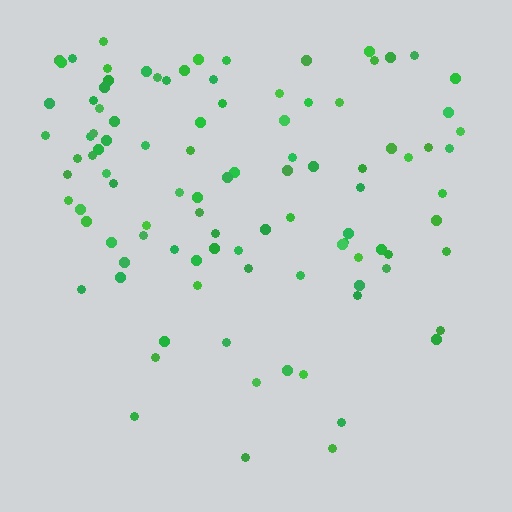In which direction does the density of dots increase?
From bottom to top, with the top side densest.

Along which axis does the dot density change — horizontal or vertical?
Vertical.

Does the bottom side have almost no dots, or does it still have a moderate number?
Still a moderate number, just noticeably fewer than the top.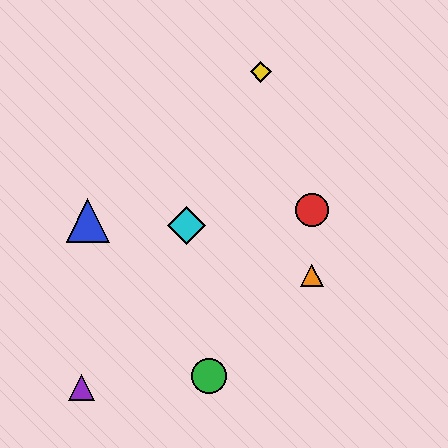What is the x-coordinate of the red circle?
The red circle is at x≈312.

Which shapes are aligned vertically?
The red circle, the orange triangle are aligned vertically.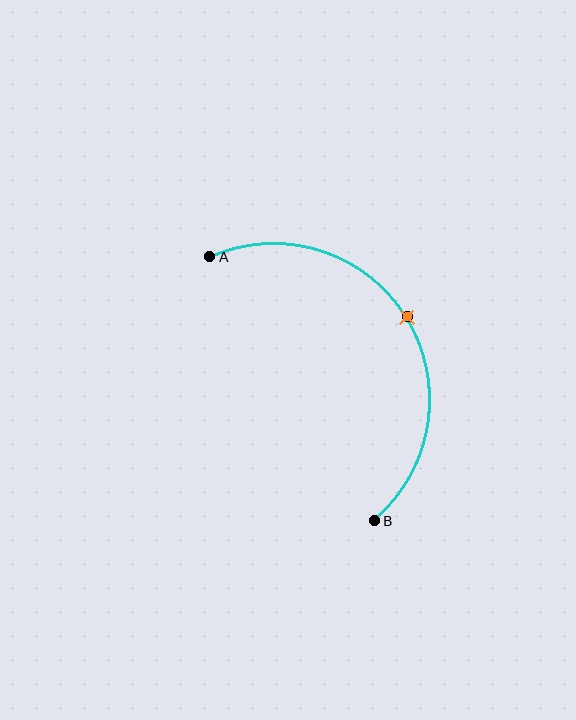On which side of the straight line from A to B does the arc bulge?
The arc bulges to the right of the straight line connecting A and B.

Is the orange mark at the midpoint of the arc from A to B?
Yes. The orange mark lies on the arc at equal arc-length from both A and B — it is the arc midpoint.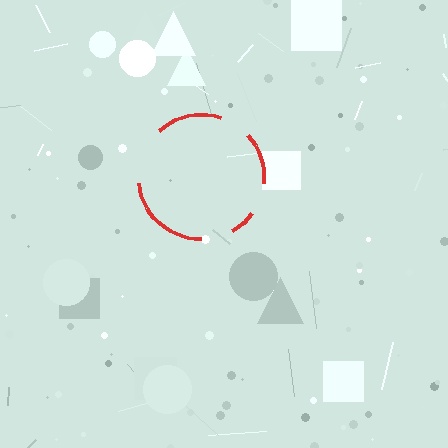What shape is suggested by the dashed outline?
The dashed outline suggests a circle.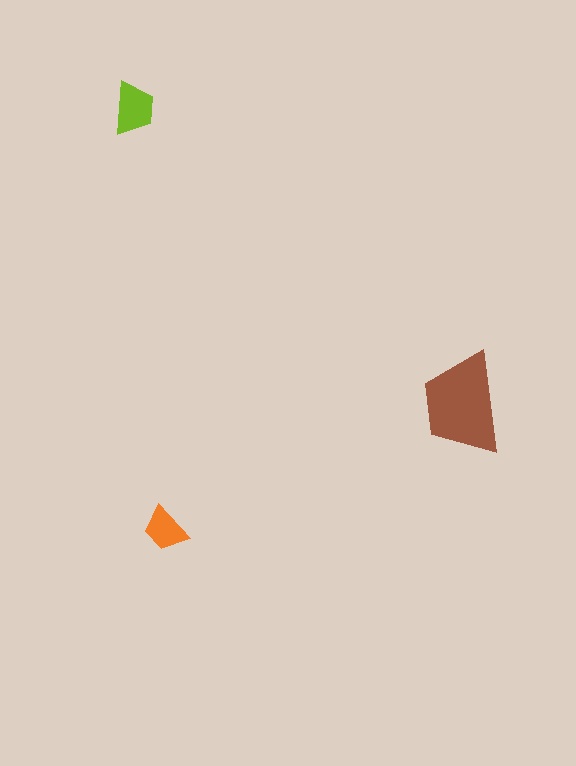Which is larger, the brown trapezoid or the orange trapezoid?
The brown one.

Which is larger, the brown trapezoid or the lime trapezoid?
The brown one.